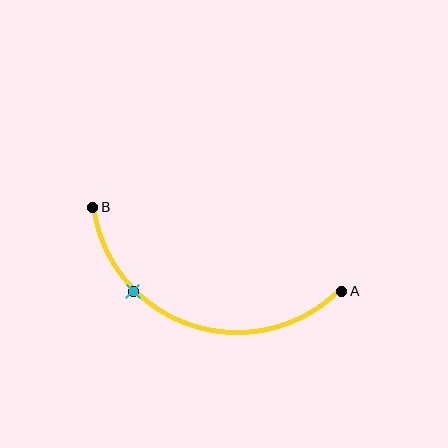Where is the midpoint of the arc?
The arc midpoint is the point on the curve farthest from the straight line joining A and B. It sits below that line.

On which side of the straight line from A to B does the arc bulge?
The arc bulges below the straight line connecting A and B.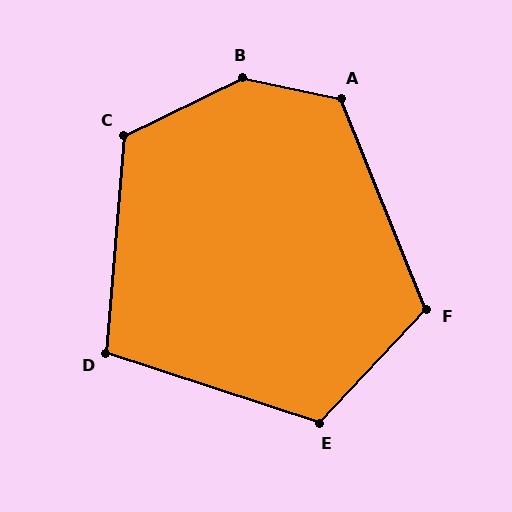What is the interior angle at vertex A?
Approximately 124 degrees (obtuse).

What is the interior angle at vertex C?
Approximately 121 degrees (obtuse).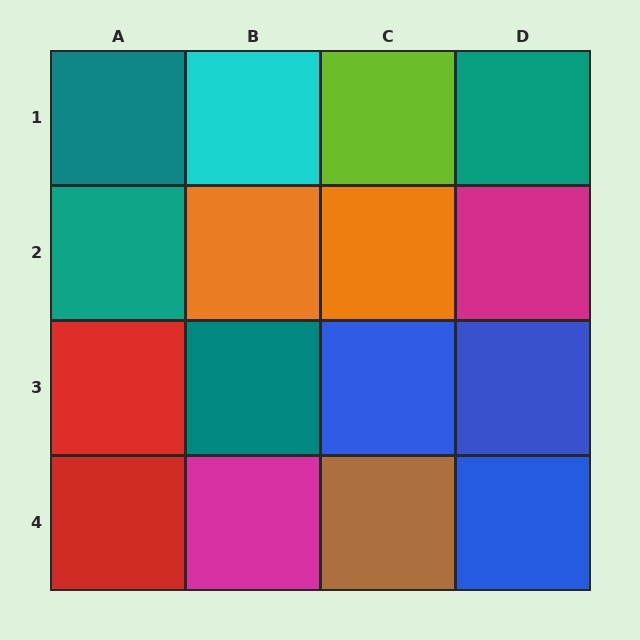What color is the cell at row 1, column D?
Teal.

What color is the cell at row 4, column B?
Magenta.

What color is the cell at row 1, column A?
Teal.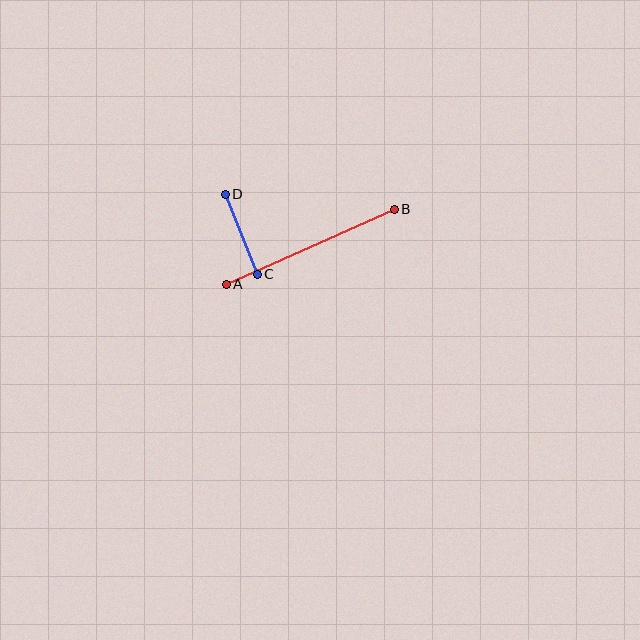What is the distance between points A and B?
The distance is approximately 184 pixels.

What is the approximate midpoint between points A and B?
The midpoint is at approximately (310, 247) pixels.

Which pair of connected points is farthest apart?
Points A and B are farthest apart.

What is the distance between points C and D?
The distance is approximately 86 pixels.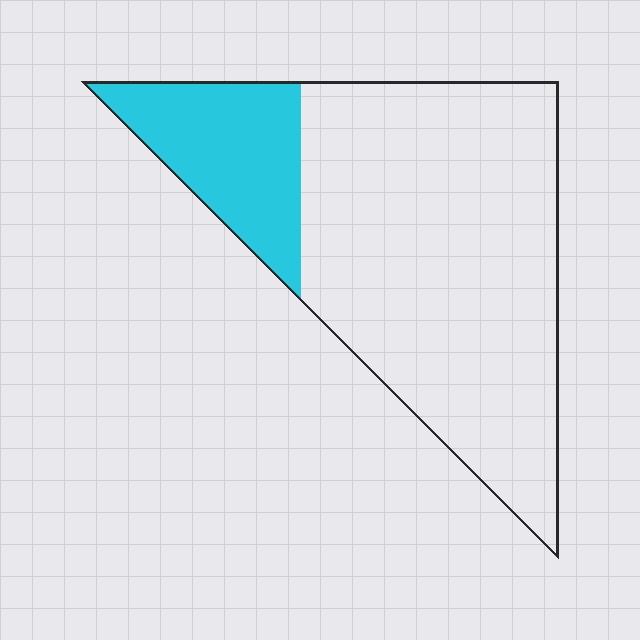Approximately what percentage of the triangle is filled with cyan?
Approximately 20%.